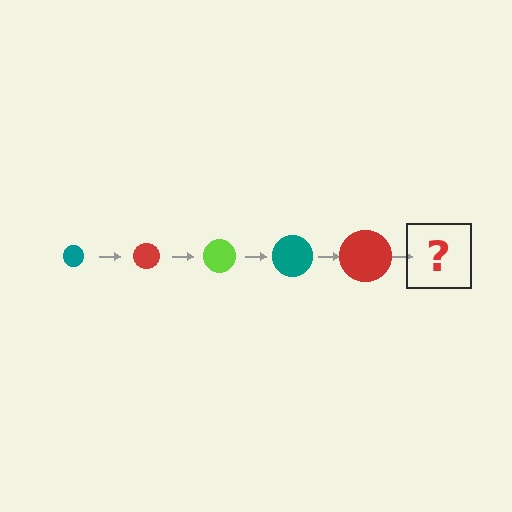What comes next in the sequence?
The next element should be a lime circle, larger than the previous one.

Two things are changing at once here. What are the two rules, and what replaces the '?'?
The two rules are that the circle grows larger each step and the color cycles through teal, red, and lime. The '?' should be a lime circle, larger than the previous one.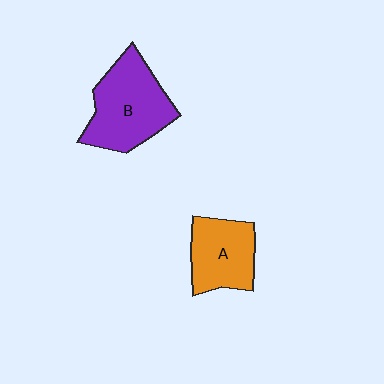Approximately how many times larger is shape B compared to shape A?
Approximately 1.4 times.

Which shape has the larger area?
Shape B (purple).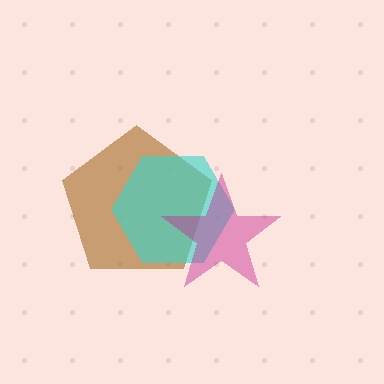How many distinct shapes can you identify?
There are 3 distinct shapes: a brown pentagon, a cyan hexagon, a magenta star.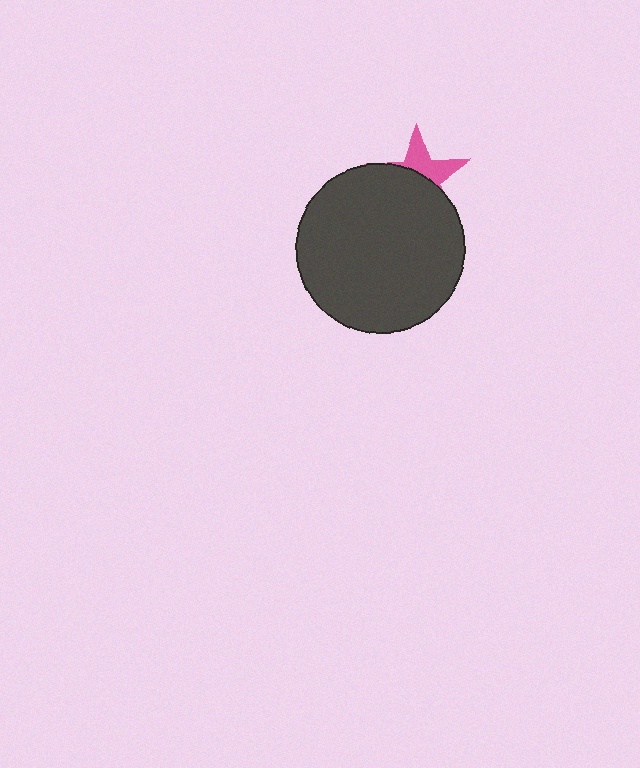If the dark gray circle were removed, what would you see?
You would see the complete pink star.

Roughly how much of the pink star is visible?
A small part of it is visible (roughly 41%).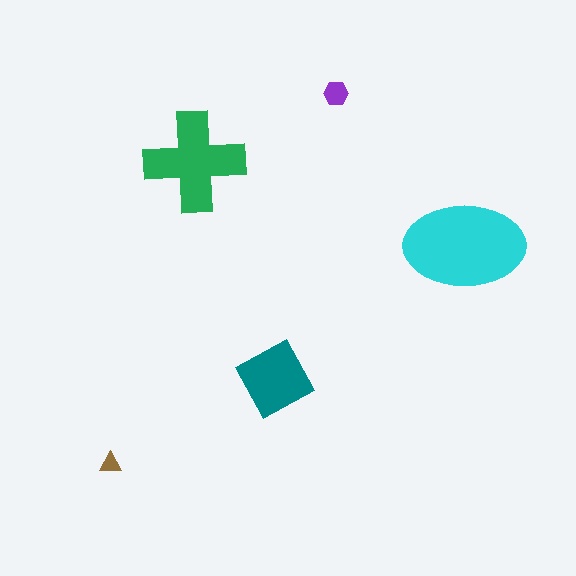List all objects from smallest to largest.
The brown triangle, the purple hexagon, the teal diamond, the green cross, the cyan ellipse.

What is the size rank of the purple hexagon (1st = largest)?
4th.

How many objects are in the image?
There are 5 objects in the image.